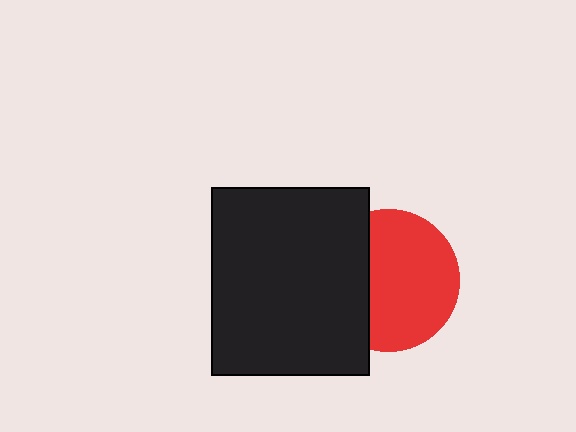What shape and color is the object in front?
The object in front is a black rectangle.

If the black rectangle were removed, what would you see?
You would see the complete red circle.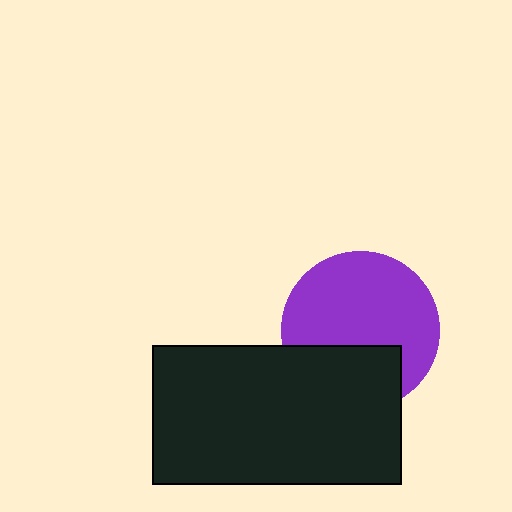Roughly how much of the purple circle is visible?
Most of it is visible (roughly 68%).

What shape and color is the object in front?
The object in front is a black rectangle.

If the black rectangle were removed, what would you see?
You would see the complete purple circle.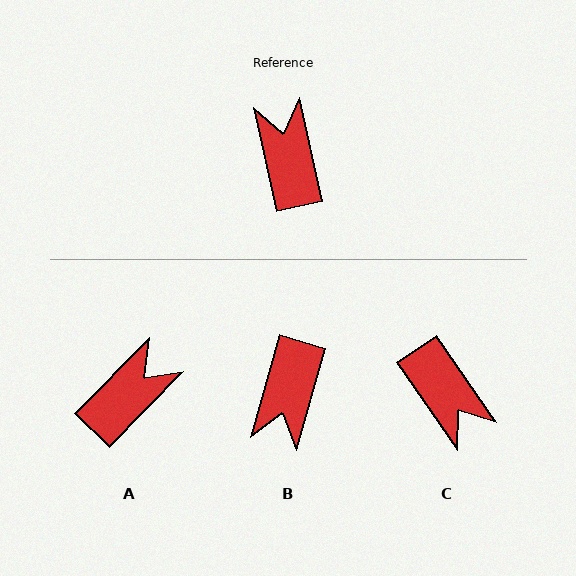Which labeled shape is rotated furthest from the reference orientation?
C, about 158 degrees away.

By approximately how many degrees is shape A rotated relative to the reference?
Approximately 57 degrees clockwise.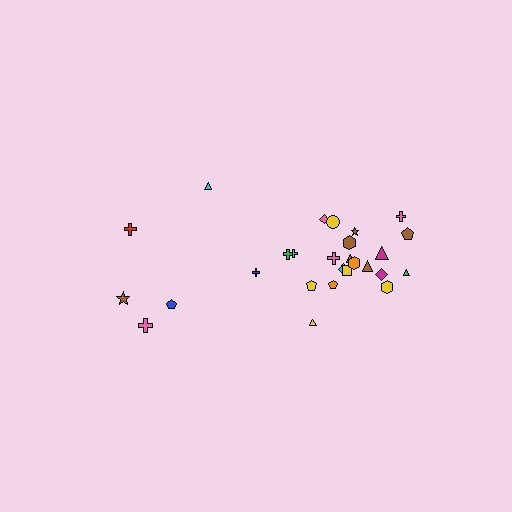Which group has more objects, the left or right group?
The right group.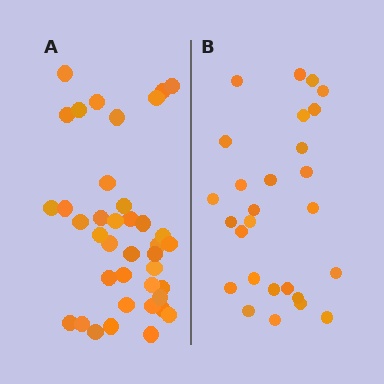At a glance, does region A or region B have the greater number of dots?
Region A (the left region) has more dots.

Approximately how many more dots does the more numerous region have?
Region A has roughly 12 or so more dots than region B.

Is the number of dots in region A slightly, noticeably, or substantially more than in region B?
Region A has noticeably more, but not dramatically so. The ratio is roughly 1.4 to 1.